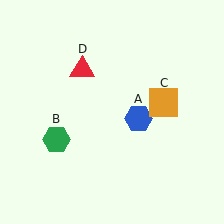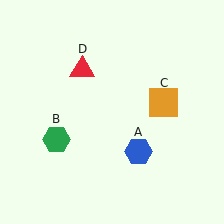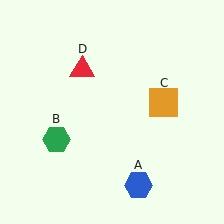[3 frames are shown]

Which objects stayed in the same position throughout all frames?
Green hexagon (object B) and orange square (object C) and red triangle (object D) remained stationary.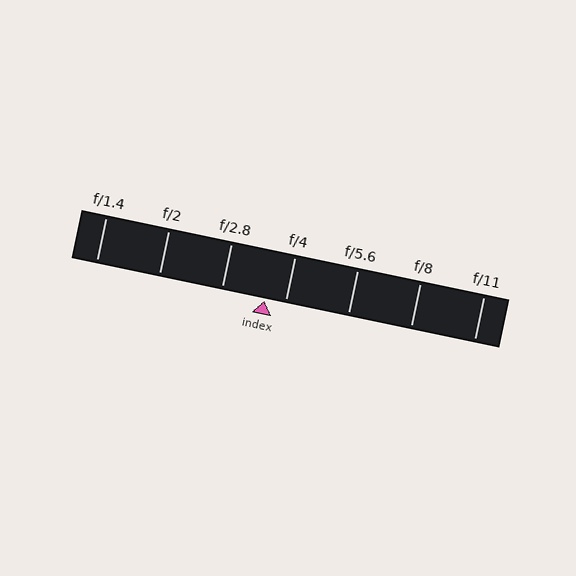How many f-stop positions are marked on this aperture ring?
There are 7 f-stop positions marked.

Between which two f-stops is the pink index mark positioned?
The index mark is between f/2.8 and f/4.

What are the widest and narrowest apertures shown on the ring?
The widest aperture shown is f/1.4 and the narrowest is f/11.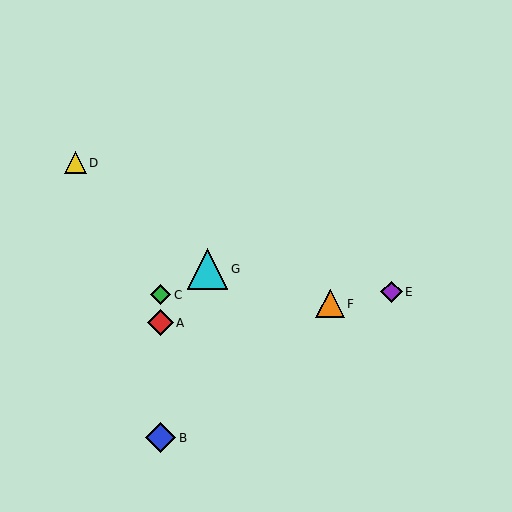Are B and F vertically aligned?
No, B is at x≈160 and F is at x≈330.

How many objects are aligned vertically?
3 objects (A, B, C) are aligned vertically.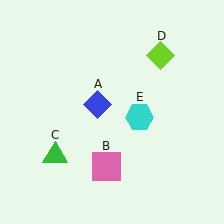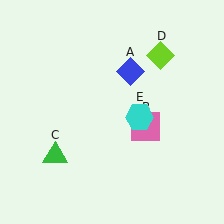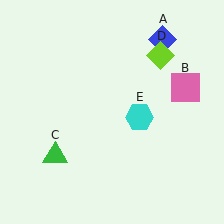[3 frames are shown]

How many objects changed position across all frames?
2 objects changed position: blue diamond (object A), pink square (object B).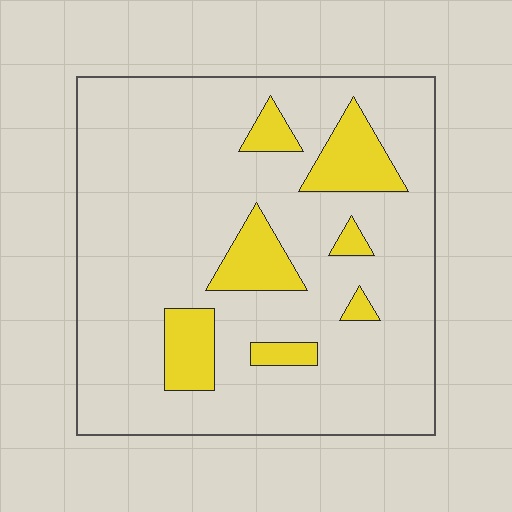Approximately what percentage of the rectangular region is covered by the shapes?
Approximately 15%.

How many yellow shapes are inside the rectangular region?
7.